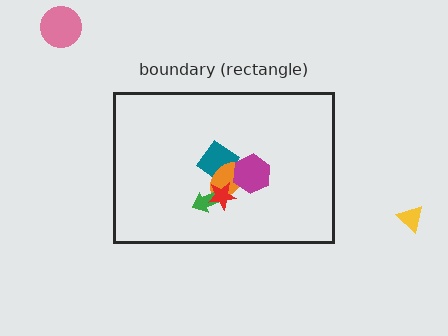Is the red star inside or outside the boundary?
Inside.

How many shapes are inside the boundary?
5 inside, 2 outside.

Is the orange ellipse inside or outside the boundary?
Inside.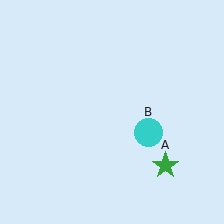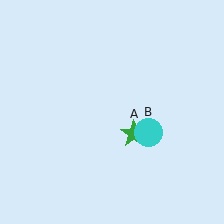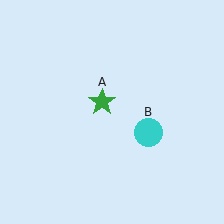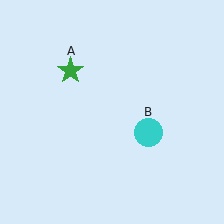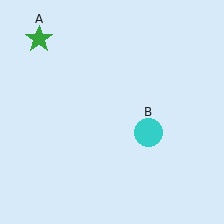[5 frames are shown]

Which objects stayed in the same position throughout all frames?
Cyan circle (object B) remained stationary.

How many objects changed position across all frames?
1 object changed position: green star (object A).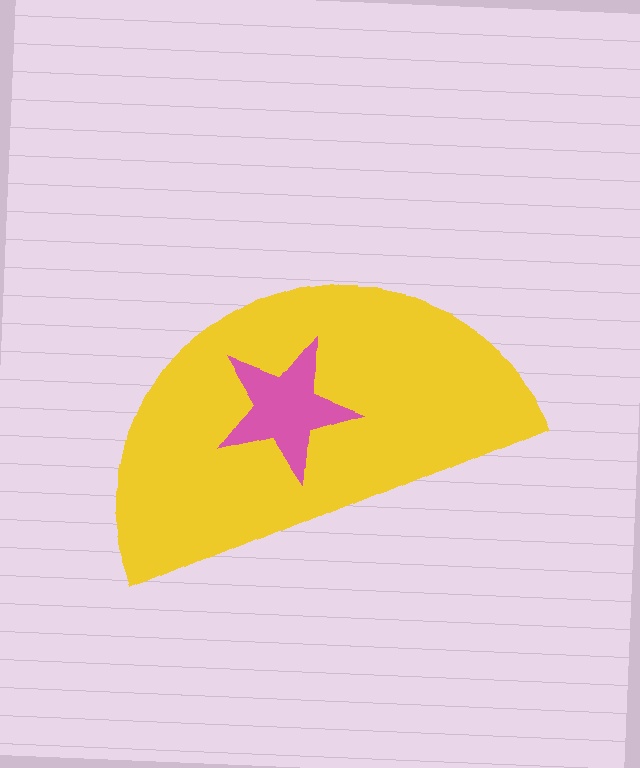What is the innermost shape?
The pink star.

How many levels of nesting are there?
2.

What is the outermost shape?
The yellow semicircle.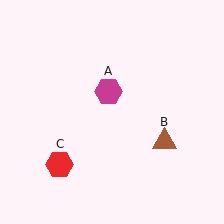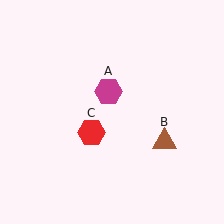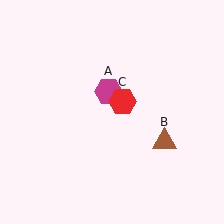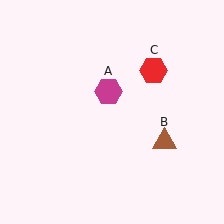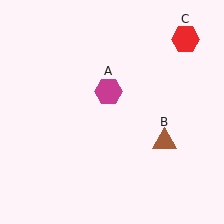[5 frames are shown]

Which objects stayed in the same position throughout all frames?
Magenta hexagon (object A) and brown triangle (object B) remained stationary.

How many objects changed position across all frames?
1 object changed position: red hexagon (object C).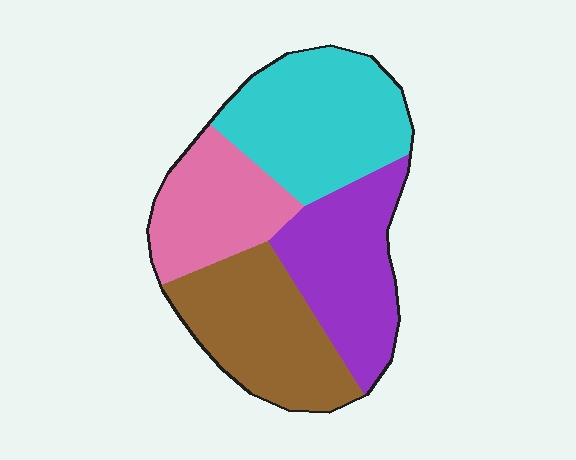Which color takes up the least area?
Pink, at roughly 20%.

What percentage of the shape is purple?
Purple covers about 25% of the shape.